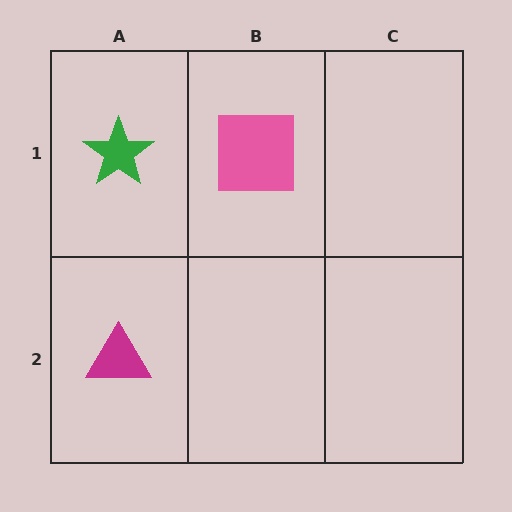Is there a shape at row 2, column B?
No, that cell is empty.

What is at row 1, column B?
A pink square.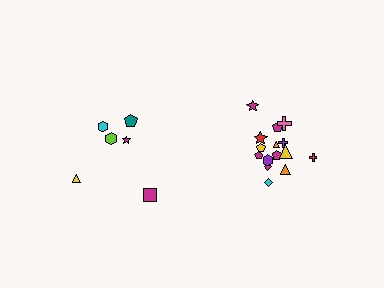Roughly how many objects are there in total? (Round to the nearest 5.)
Roughly 20 objects in total.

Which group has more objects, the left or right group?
The right group.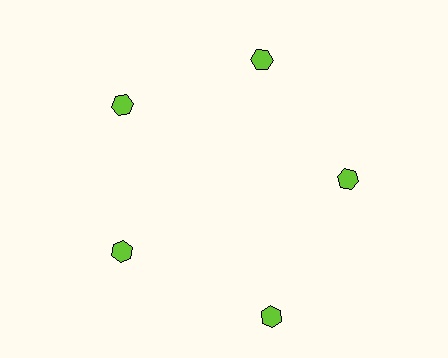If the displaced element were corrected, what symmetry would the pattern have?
It would have 5-fold rotational symmetry — the pattern would map onto itself every 72 degrees.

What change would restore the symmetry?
The symmetry would be restored by moving it inward, back onto the ring so that all 5 hexagons sit at equal angles and equal distance from the center.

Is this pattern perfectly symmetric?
No. The 5 lime hexagons are arranged in a ring, but one element near the 5 o'clock position is pushed outward from the center, breaking the 5-fold rotational symmetry.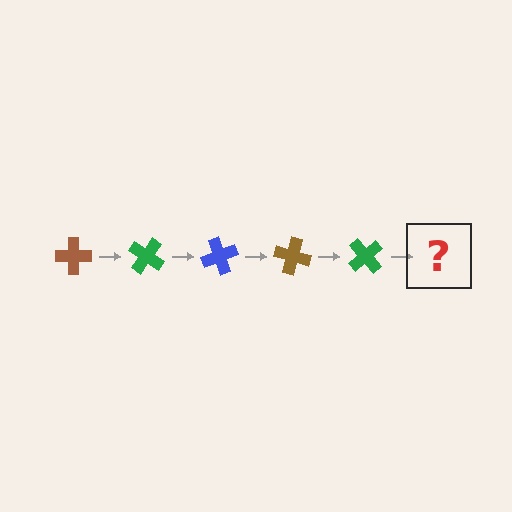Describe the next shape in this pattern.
It should be a blue cross, rotated 175 degrees from the start.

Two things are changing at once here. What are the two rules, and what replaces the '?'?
The two rules are that it rotates 35 degrees each step and the color cycles through brown, green, and blue. The '?' should be a blue cross, rotated 175 degrees from the start.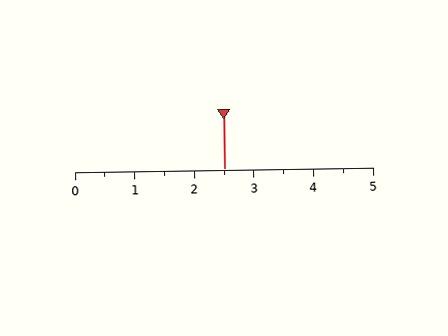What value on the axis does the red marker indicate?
The marker indicates approximately 2.5.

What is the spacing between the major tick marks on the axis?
The major ticks are spaced 1 apart.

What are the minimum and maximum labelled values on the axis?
The axis runs from 0 to 5.